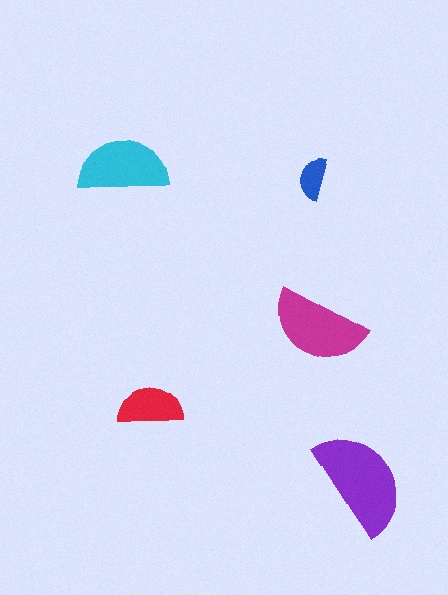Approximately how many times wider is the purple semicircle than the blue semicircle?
About 2.5 times wider.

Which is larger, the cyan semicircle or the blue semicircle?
The cyan one.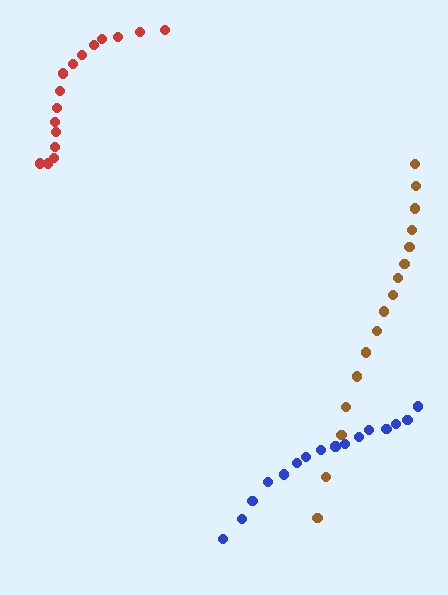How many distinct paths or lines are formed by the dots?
There are 3 distinct paths.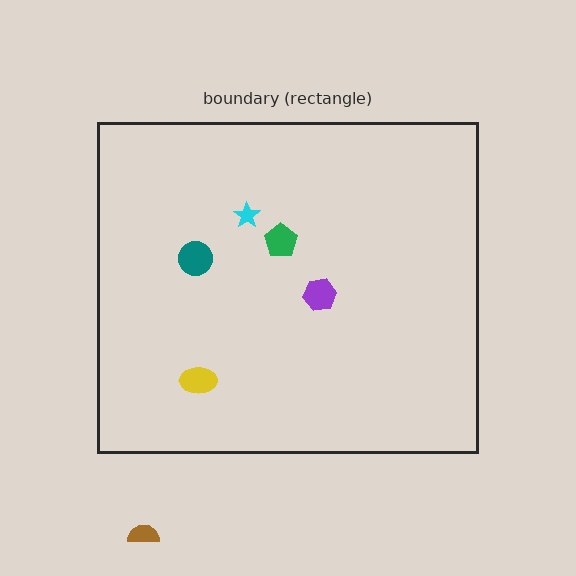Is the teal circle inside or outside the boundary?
Inside.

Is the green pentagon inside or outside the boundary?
Inside.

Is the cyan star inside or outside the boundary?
Inside.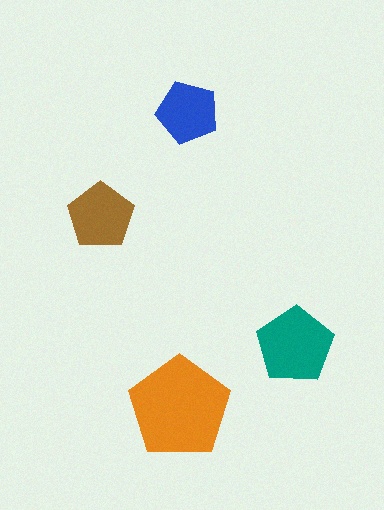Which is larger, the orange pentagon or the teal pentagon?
The orange one.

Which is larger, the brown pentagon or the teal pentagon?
The teal one.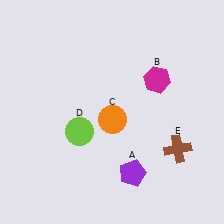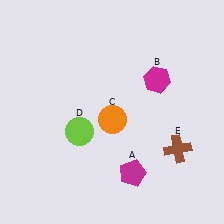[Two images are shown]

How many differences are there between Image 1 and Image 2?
There is 1 difference between the two images.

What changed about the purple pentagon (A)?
In Image 1, A is purple. In Image 2, it changed to magenta.